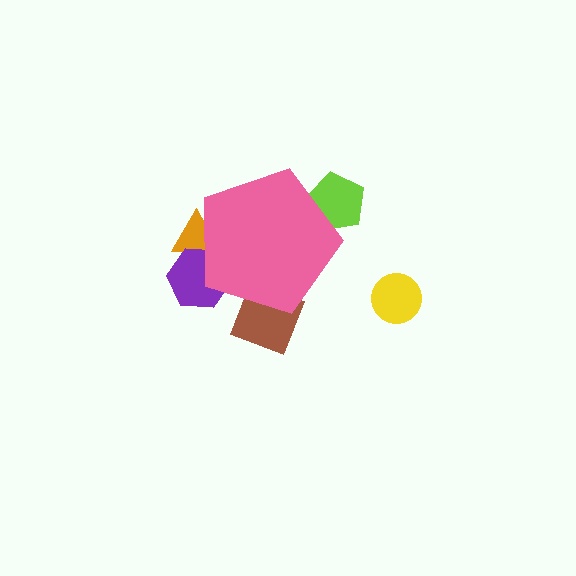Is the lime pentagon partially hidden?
Yes, the lime pentagon is partially hidden behind the pink pentagon.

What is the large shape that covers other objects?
A pink pentagon.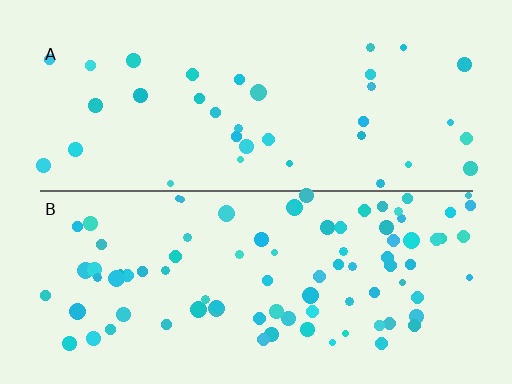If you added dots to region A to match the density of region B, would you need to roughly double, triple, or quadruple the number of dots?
Approximately double.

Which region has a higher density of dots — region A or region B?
B (the bottom).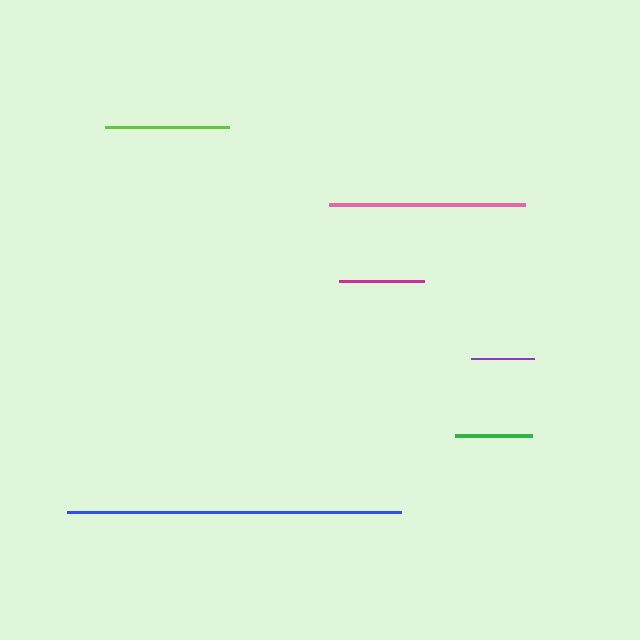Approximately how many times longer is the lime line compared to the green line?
The lime line is approximately 1.6 times the length of the green line.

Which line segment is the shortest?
The purple line is the shortest at approximately 63 pixels.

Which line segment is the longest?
The blue line is the longest at approximately 335 pixels.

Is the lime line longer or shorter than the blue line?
The blue line is longer than the lime line.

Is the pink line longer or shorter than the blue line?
The blue line is longer than the pink line.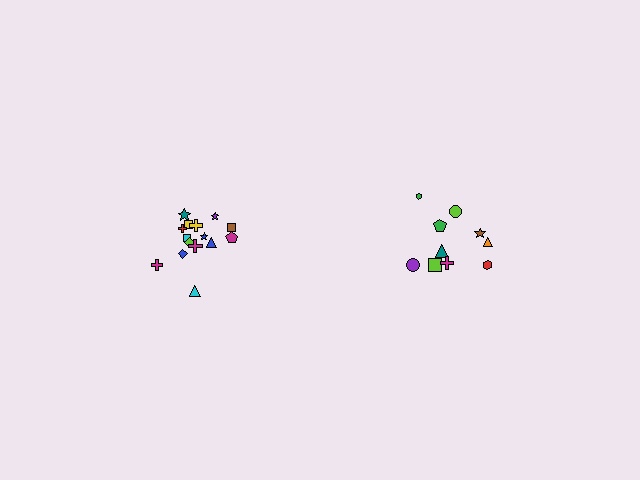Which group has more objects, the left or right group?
The left group.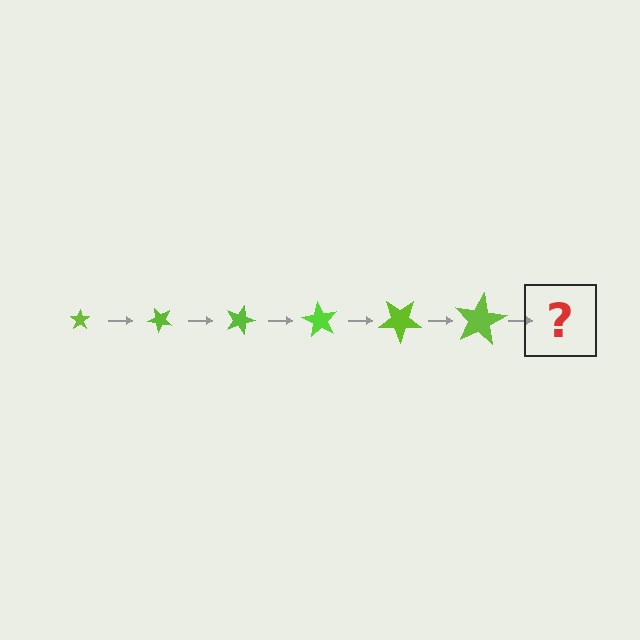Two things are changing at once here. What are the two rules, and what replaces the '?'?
The two rules are that the star grows larger each step and it rotates 45 degrees each step. The '?' should be a star, larger than the previous one and rotated 270 degrees from the start.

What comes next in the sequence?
The next element should be a star, larger than the previous one and rotated 270 degrees from the start.